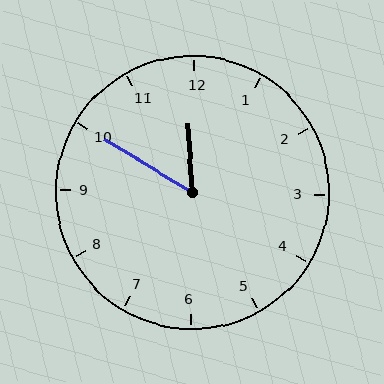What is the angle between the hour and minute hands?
Approximately 55 degrees.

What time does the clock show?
11:50.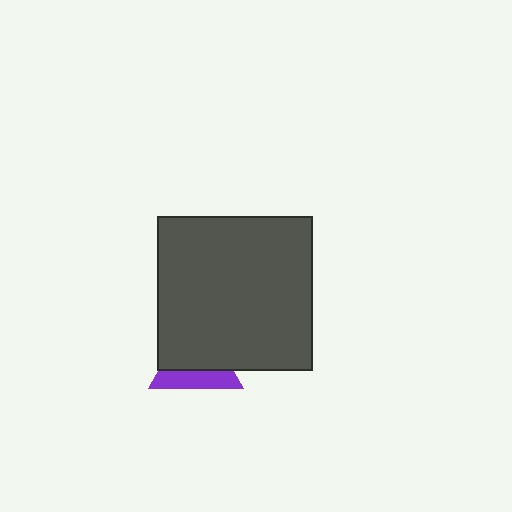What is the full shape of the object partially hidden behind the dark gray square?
The partially hidden object is a purple triangle.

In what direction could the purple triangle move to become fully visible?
The purple triangle could move down. That would shift it out from behind the dark gray square entirely.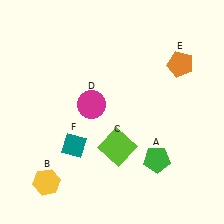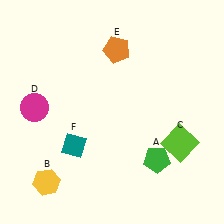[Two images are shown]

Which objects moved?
The objects that moved are: the lime square (C), the magenta circle (D), the orange pentagon (E).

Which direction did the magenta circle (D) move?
The magenta circle (D) moved left.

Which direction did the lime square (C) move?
The lime square (C) moved right.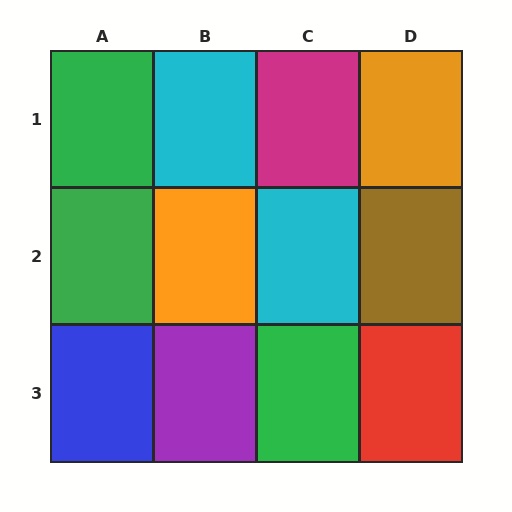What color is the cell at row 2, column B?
Orange.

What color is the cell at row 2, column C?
Cyan.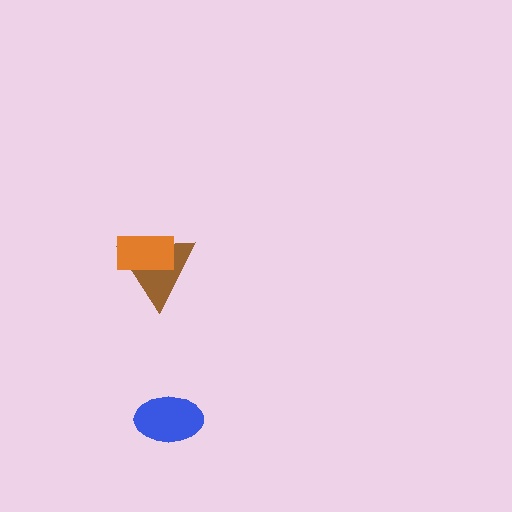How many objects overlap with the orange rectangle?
1 object overlaps with the orange rectangle.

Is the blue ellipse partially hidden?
No, no other shape covers it.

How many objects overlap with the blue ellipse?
0 objects overlap with the blue ellipse.